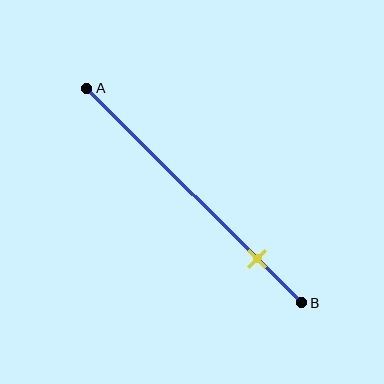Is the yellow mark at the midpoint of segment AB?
No, the mark is at about 80% from A, not at the 50% midpoint.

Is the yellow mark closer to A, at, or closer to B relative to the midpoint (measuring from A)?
The yellow mark is closer to point B than the midpoint of segment AB.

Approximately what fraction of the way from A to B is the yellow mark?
The yellow mark is approximately 80% of the way from A to B.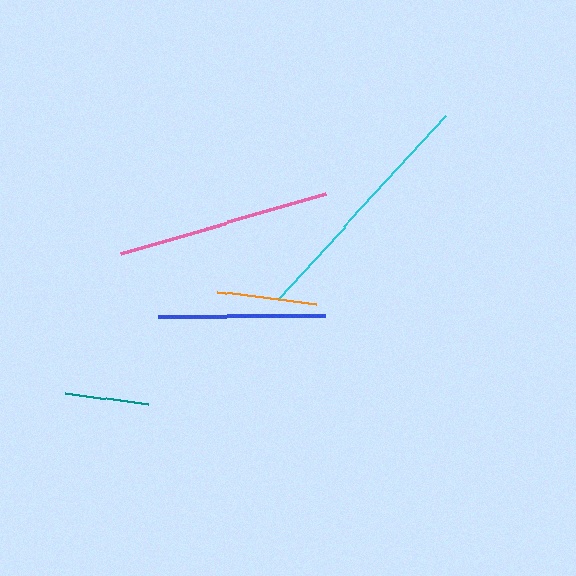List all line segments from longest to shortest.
From longest to shortest: cyan, pink, blue, orange, teal.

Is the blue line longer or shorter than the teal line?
The blue line is longer than the teal line.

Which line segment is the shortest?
The teal line is the shortest at approximately 84 pixels.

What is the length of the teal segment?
The teal segment is approximately 84 pixels long.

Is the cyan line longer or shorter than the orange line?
The cyan line is longer than the orange line.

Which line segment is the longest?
The cyan line is the longest at approximately 247 pixels.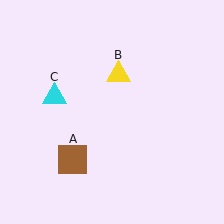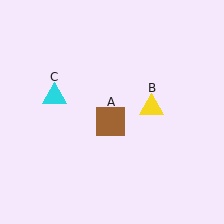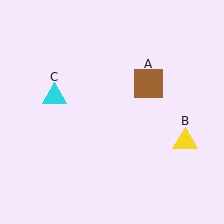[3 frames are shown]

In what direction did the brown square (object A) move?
The brown square (object A) moved up and to the right.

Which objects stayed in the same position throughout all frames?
Cyan triangle (object C) remained stationary.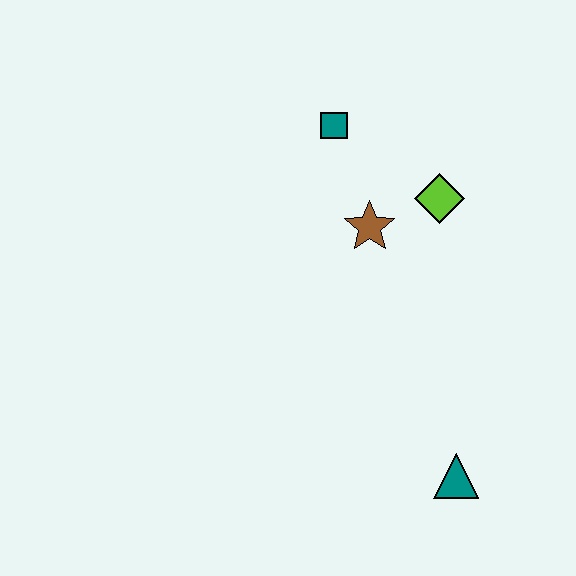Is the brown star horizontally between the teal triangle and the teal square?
Yes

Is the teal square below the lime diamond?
No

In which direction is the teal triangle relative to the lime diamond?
The teal triangle is below the lime diamond.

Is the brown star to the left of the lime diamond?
Yes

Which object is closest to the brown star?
The lime diamond is closest to the brown star.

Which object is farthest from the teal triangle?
The teal square is farthest from the teal triangle.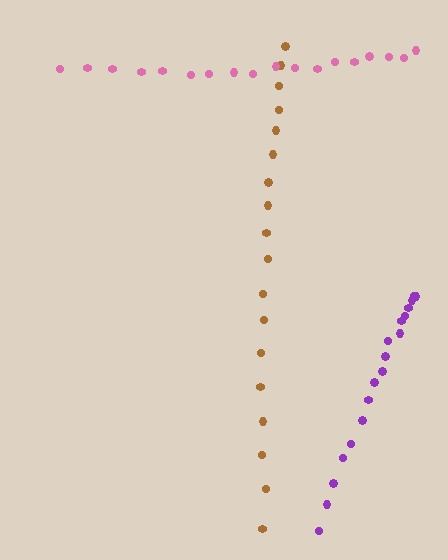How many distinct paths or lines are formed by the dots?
There are 3 distinct paths.